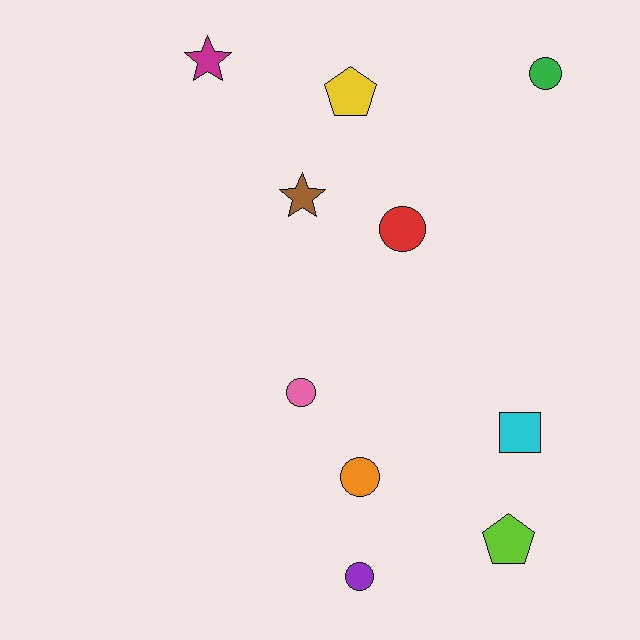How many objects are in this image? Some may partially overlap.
There are 10 objects.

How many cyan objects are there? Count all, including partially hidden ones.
There is 1 cyan object.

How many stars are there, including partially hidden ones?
There are 2 stars.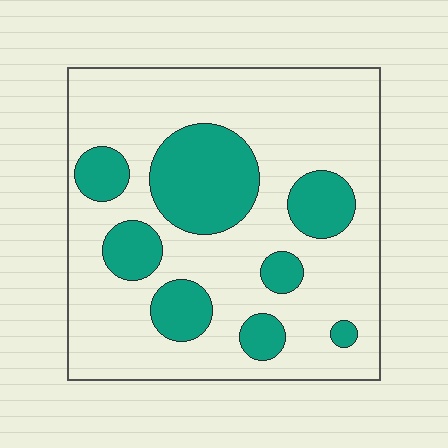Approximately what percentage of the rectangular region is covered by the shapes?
Approximately 25%.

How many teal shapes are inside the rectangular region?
8.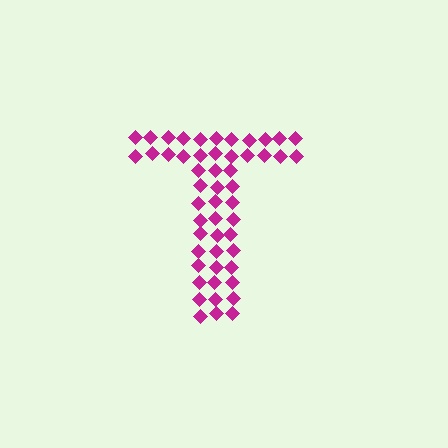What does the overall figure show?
The overall figure shows the letter T.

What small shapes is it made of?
It is made of small diamonds.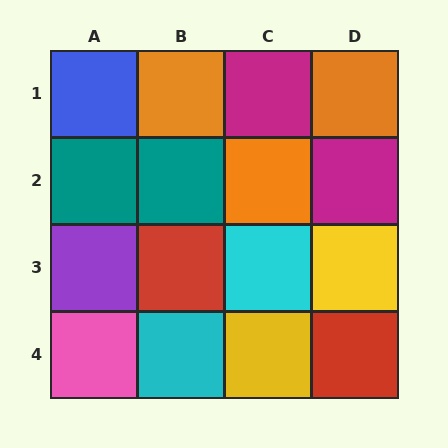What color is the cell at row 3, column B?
Red.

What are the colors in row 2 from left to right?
Teal, teal, orange, magenta.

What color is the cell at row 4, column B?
Cyan.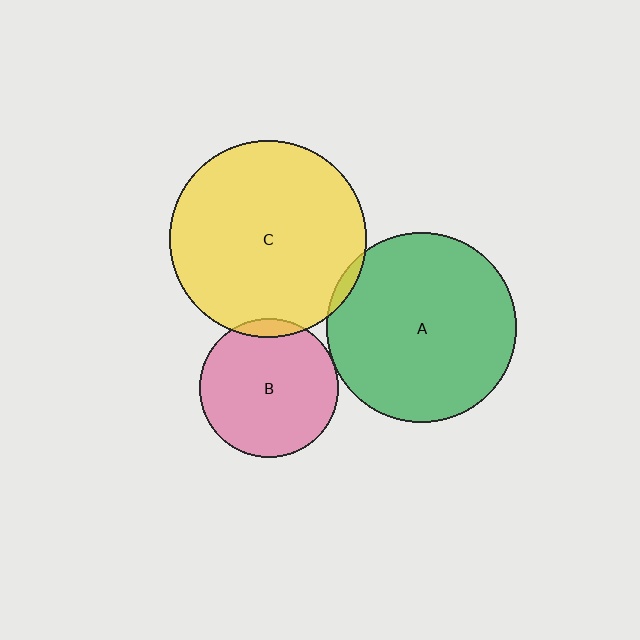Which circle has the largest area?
Circle C (yellow).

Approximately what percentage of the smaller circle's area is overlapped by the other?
Approximately 5%.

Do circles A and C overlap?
Yes.